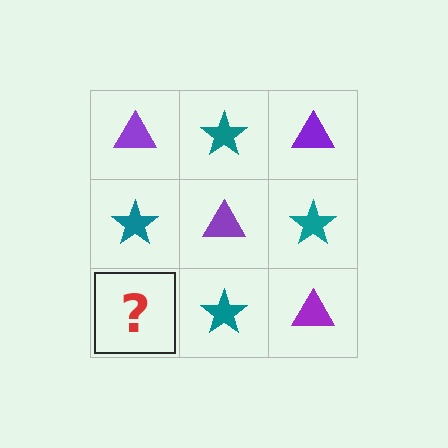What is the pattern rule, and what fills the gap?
The rule is that it alternates purple triangle and teal star in a checkerboard pattern. The gap should be filled with a purple triangle.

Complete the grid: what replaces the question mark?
The question mark should be replaced with a purple triangle.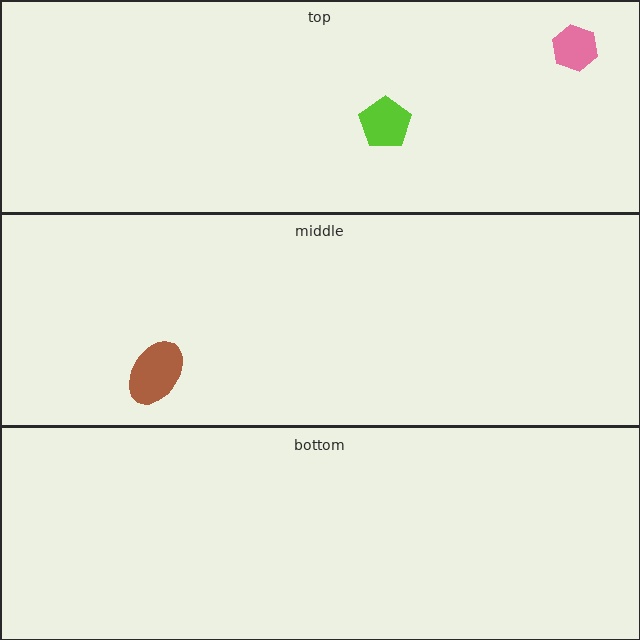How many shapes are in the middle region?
1.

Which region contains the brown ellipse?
The middle region.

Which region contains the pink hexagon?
The top region.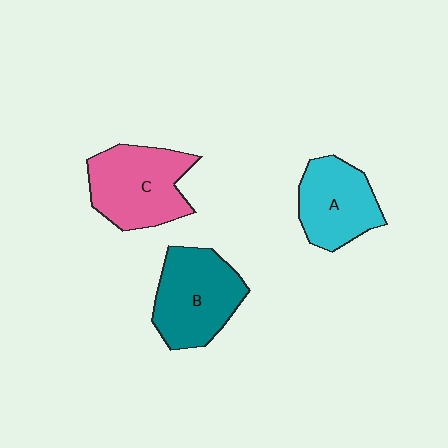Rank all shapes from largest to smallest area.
From largest to smallest: C (pink), B (teal), A (cyan).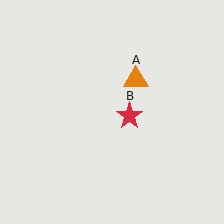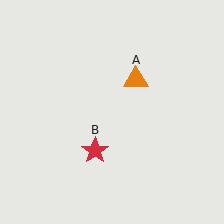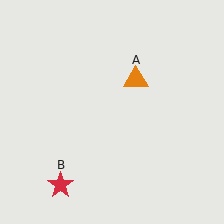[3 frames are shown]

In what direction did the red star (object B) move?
The red star (object B) moved down and to the left.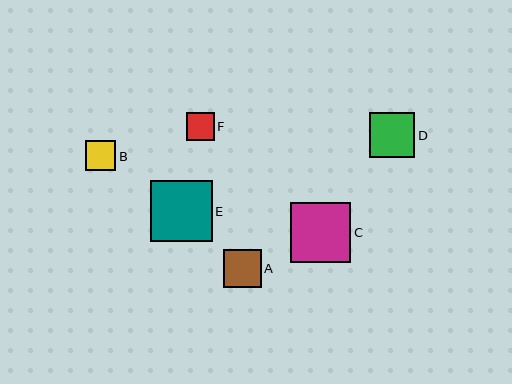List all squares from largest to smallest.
From largest to smallest: E, C, D, A, B, F.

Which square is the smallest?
Square F is the smallest with a size of approximately 28 pixels.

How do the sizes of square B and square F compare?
Square B and square F are approximately the same size.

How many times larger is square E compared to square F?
Square E is approximately 2.2 times the size of square F.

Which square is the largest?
Square E is the largest with a size of approximately 62 pixels.